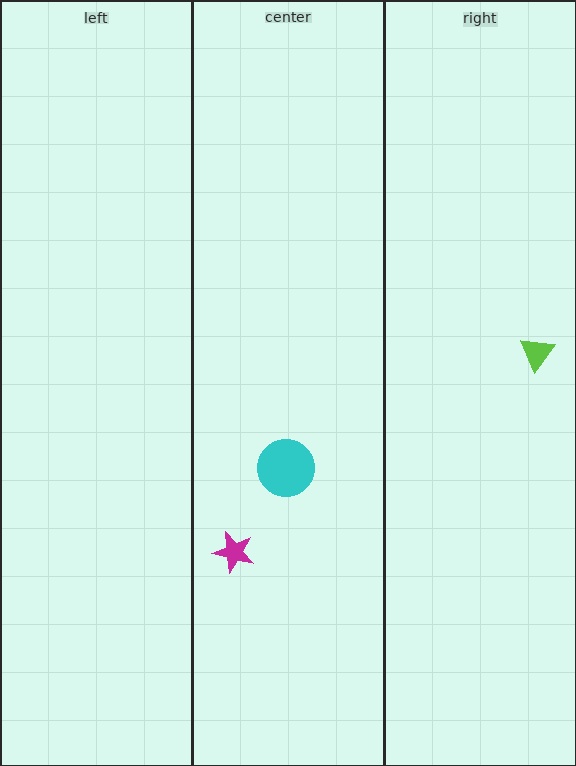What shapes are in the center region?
The magenta star, the cyan circle.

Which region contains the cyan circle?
The center region.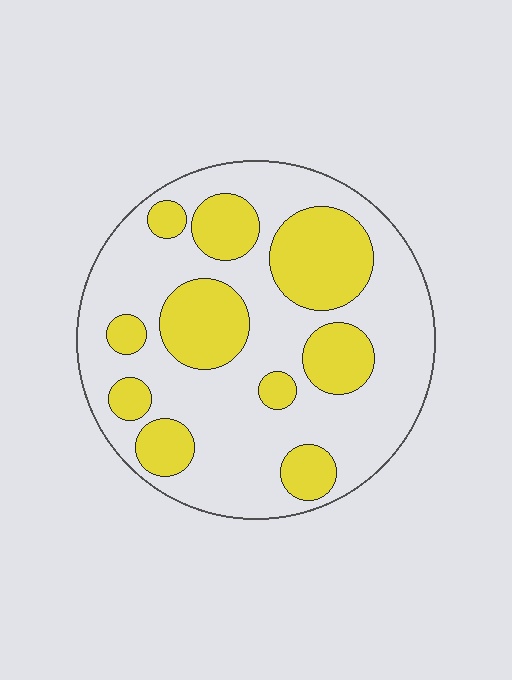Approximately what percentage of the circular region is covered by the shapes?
Approximately 35%.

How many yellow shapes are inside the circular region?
10.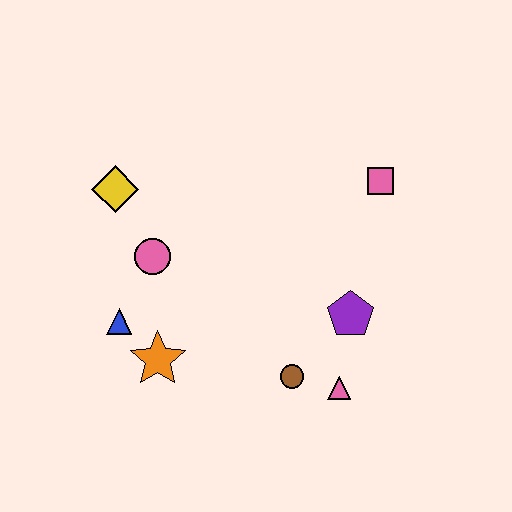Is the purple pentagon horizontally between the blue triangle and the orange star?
No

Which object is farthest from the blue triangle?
The pink square is farthest from the blue triangle.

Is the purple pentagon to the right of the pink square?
No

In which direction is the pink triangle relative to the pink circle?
The pink triangle is to the right of the pink circle.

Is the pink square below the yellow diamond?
No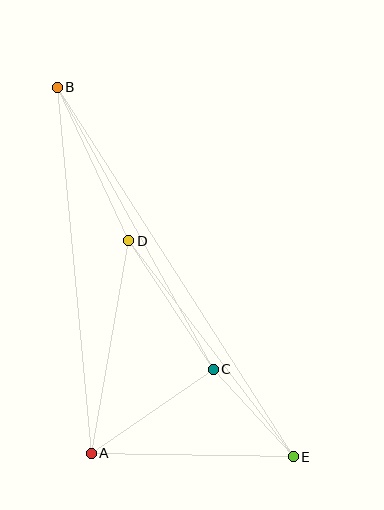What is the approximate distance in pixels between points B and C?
The distance between B and C is approximately 322 pixels.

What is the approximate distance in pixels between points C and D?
The distance between C and D is approximately 154 pixels.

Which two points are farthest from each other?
Points B and E are farthest from each other.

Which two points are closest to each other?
Points C and E are closest to each other.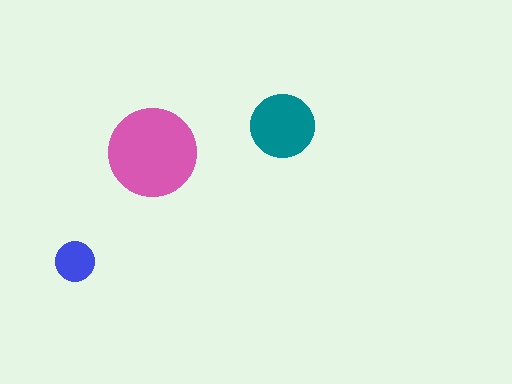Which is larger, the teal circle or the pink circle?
The pink one.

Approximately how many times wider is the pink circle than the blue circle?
About 2 times wider.